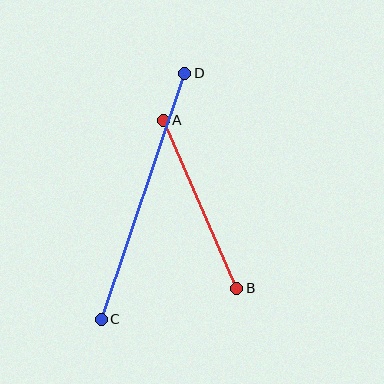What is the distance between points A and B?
The distance is approximately 183 pixels.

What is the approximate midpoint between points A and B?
The midpoint is at approximately (200, 204) pixels.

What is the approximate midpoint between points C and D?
The midpoint is at approximately (143, 196) pixels.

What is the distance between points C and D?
The distance is approximately 260 pixels.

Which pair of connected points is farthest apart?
Points C and D are farthest apart.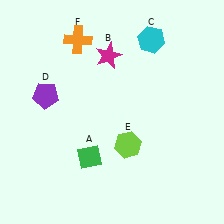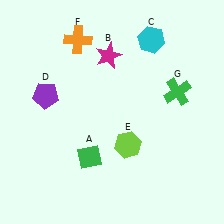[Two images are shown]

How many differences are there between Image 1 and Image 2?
There is 1 difference between the two images.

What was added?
A green cross (G) was added in Image 2.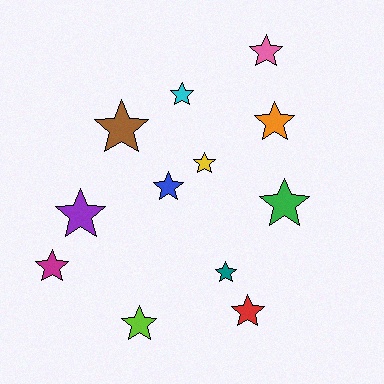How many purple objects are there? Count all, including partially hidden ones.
There is 1 purple object.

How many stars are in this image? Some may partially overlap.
There are 12 stars.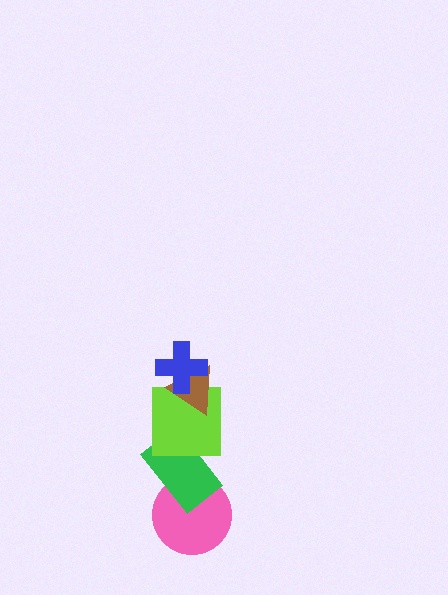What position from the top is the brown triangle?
The brown triangle is 2nd from the top.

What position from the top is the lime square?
The lime square is 3rd from the top.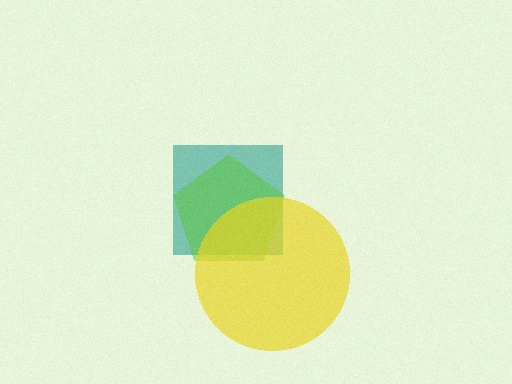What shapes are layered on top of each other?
The layered shapes are: a teal square, a lime pentagon, a yellow circle.